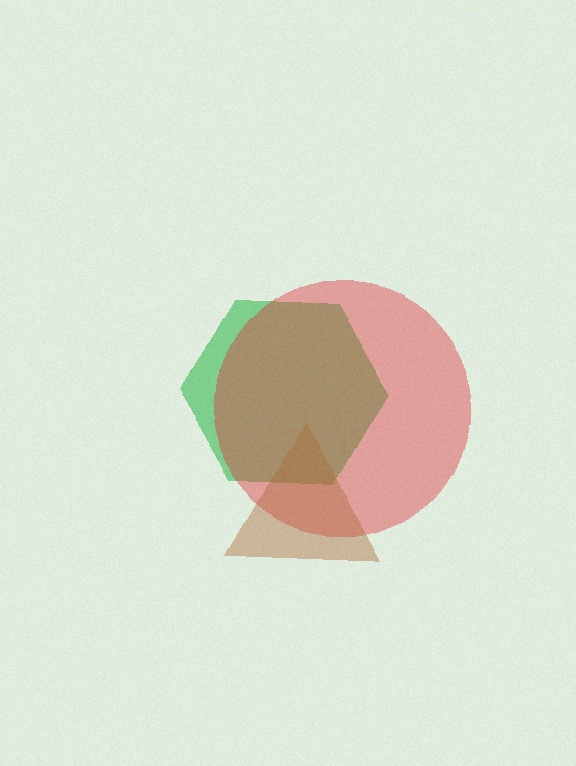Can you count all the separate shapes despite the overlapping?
Yes, there are 3 separate shapes.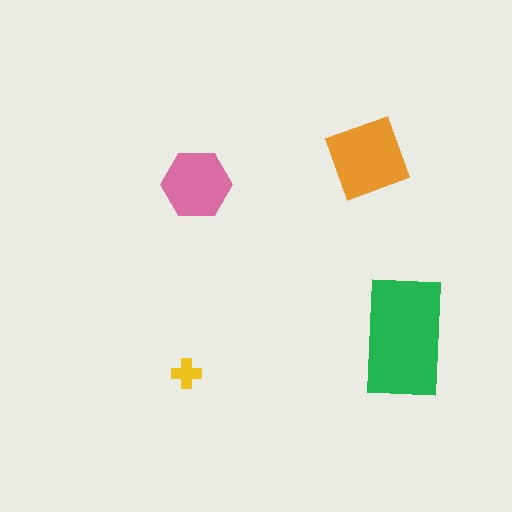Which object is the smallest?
The yellow cross.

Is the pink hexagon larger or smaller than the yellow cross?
Larger.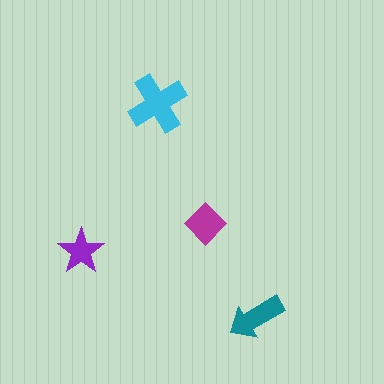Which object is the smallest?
The purple star.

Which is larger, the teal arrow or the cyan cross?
The cyan cross.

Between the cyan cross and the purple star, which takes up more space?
The cyan cross.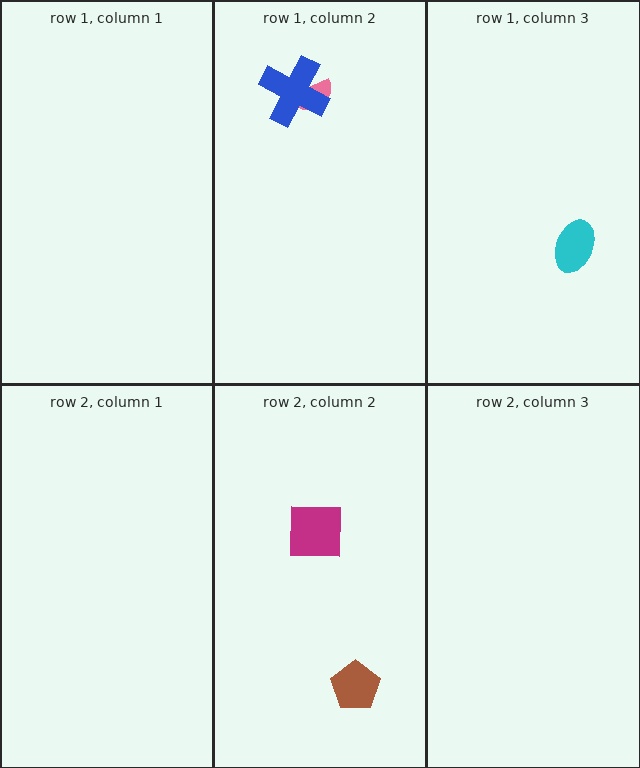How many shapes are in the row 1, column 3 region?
1.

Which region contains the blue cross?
The row 1, column 2 region.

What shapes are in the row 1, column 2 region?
The pink semicircle, the blue cross.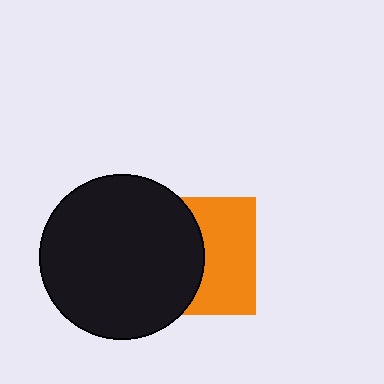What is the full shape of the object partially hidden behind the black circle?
The partially hidden object is an orange square.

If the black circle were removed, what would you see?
You would see the complete orange square.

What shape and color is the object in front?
The object in front is a black circle.